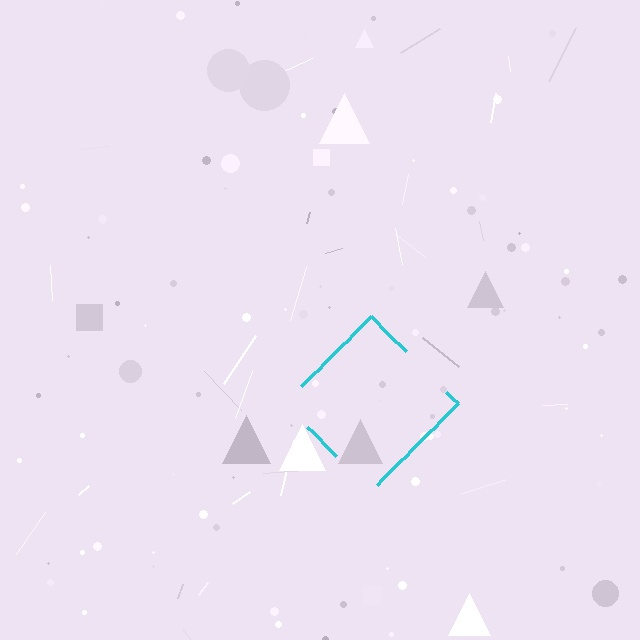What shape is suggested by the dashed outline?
The dashed outline suggests a diamond.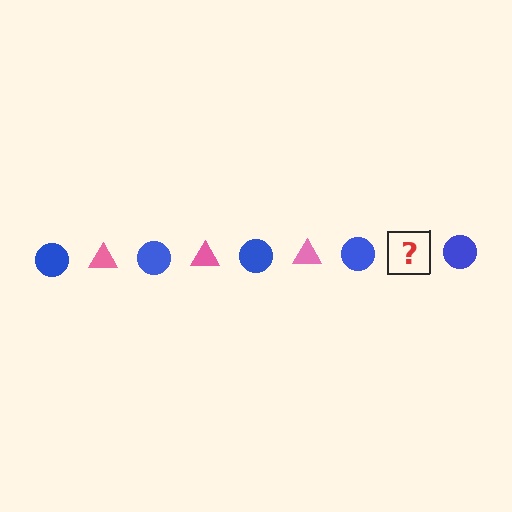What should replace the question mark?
The question mark should be replaced with a pink triangle.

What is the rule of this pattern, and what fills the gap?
The rule is that the pattern alternates between blue circle and pink triangle. The gap should be filled with a pink triangle.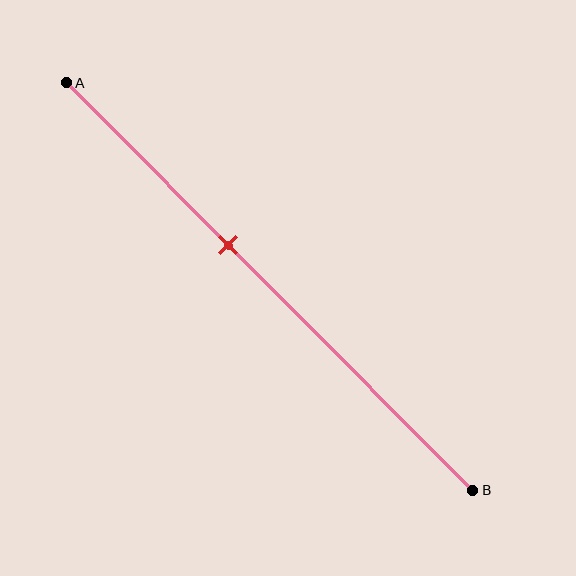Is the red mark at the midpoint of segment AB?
No, the mark is at about 40% from A, not at the 50% midpoint.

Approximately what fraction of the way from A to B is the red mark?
The red mark is approximately 40% of the way from A to B.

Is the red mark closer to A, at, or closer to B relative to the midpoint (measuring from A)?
The red mark is closer to point A than the midpoint of segment AB.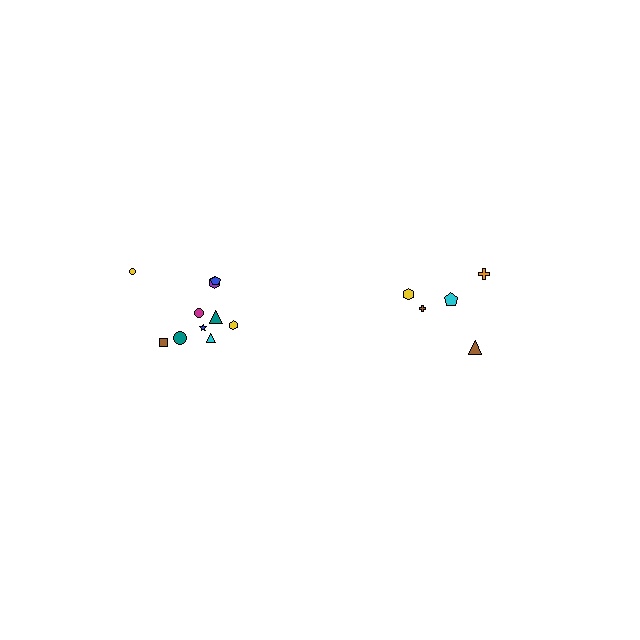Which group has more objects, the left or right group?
The left group.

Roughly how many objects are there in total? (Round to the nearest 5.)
Roughly 15 objects in total.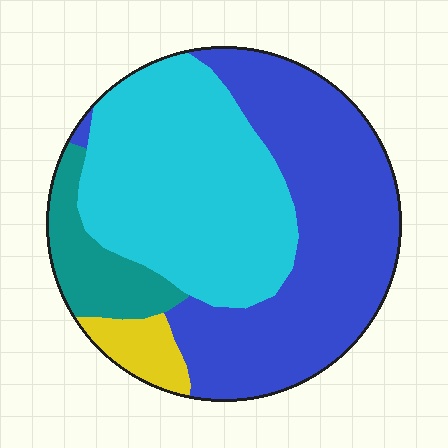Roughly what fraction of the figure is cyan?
Cyan takes up about two fifths (2/5) of the figure.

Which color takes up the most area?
Blue, at roughly 45%.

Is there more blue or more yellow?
Blue.